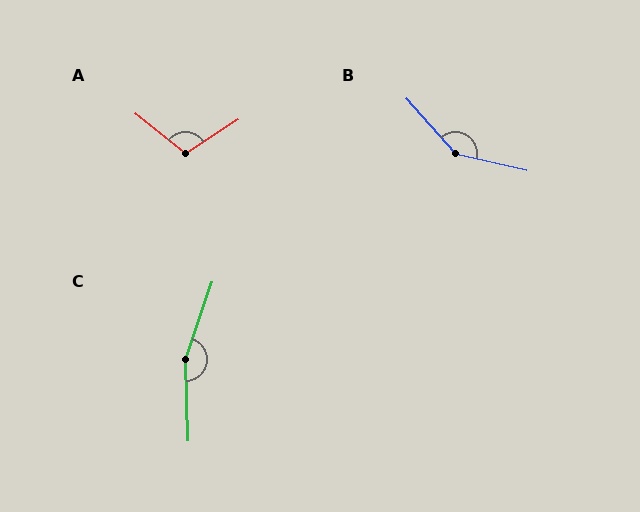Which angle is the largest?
C, at approximately 160 degrees.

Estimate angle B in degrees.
Approximately 145 degrees.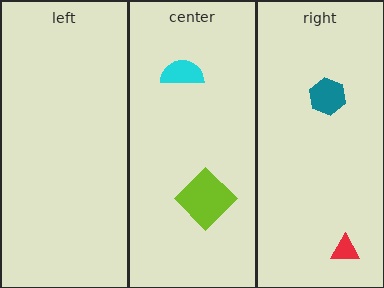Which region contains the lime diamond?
The center region.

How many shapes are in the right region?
2.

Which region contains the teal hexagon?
The right region.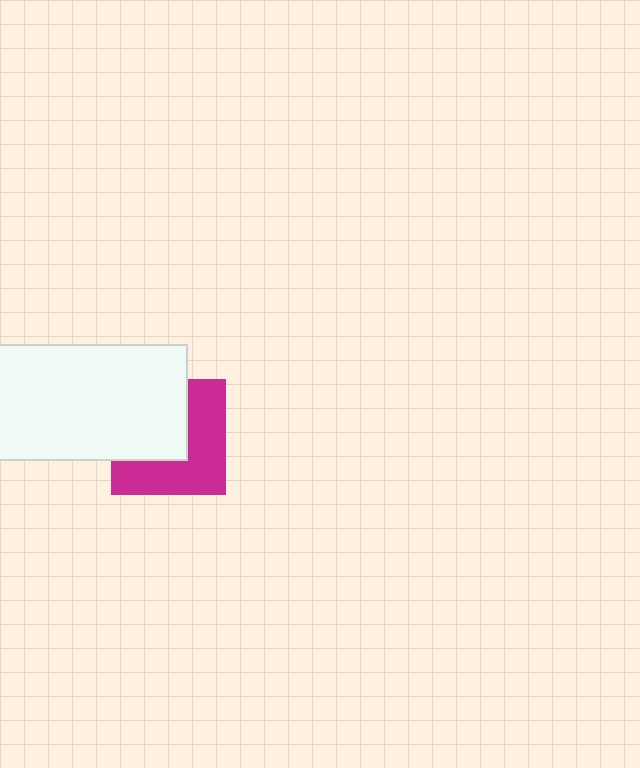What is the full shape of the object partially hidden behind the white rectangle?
The partially hidden object is a magenta square.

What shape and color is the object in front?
The object in front is a white rectangle.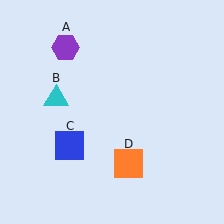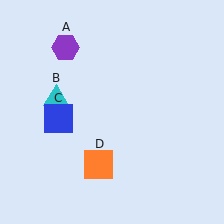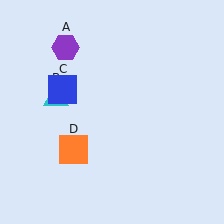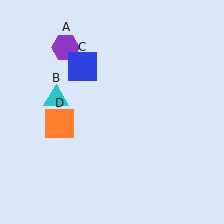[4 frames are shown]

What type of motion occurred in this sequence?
The blue square (object C), orange square (object D) rotated clockwise around the center of the scene.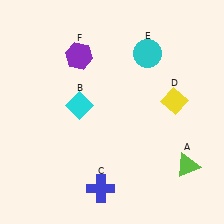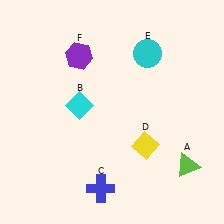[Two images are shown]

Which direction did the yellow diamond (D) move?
The yellow diamond (D) moved down.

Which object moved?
The yellow diamond (D) moved down.